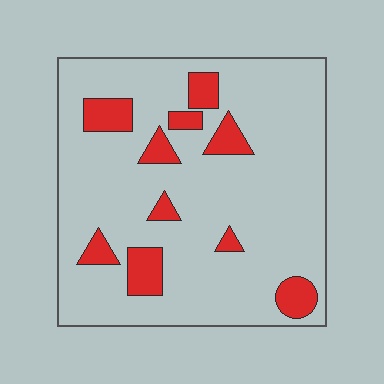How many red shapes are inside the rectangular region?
10.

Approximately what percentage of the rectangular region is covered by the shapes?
Approximately 15%.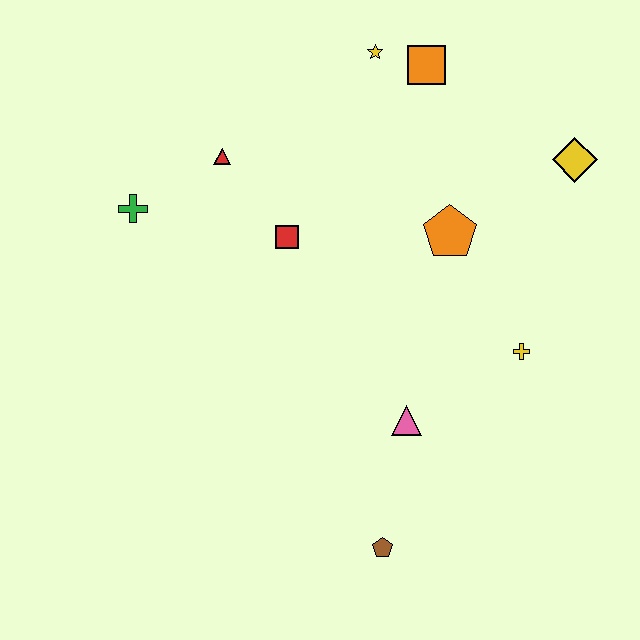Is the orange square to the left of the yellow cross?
Yes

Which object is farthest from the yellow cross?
The green cross is farthest from the yellow cross.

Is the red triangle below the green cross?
No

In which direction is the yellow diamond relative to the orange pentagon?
The yellow diamond is to the right of the orange pentagon.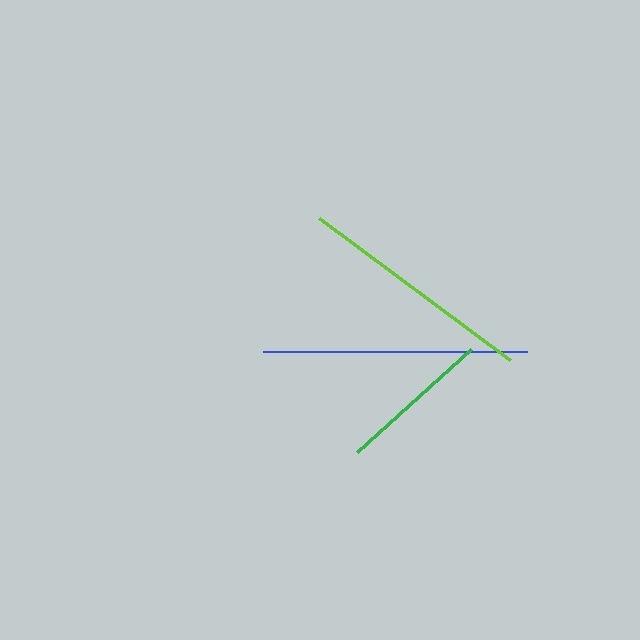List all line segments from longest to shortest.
From longest to shortest: blue, lime, green.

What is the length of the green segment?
The green segment is approximately 154 pixels long.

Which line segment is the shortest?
The green line is the shortest at approximately 154 pixels.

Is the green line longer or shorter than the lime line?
The lime line is longer than the green line.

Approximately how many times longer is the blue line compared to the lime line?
The blue line is approximately 1.1 times the length of the lime line.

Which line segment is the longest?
The blue line is the longest at approximately 264 pixels.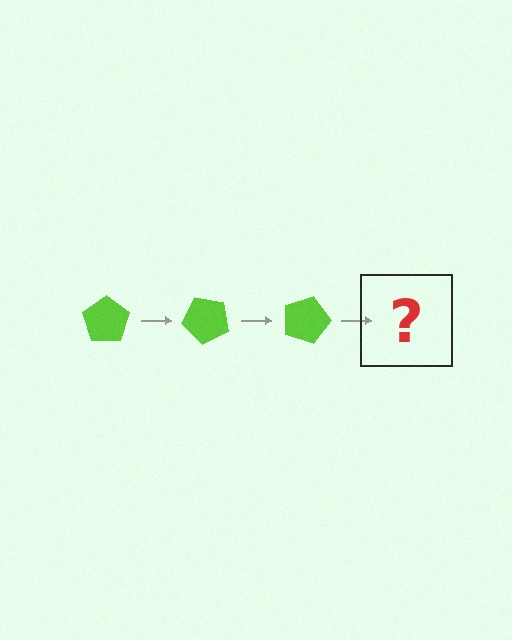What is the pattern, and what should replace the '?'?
The pattern is that the pentagon rotates 45 degrees each step. The '?' should be a lime pentagon rotated 135 degrees.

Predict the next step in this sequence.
The next step is a lime pentagon rotated 135 degrees.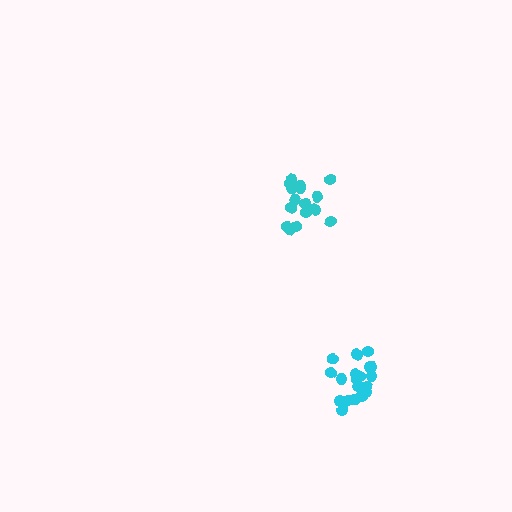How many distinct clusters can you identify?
There are 2 distinct clusters.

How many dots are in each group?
Group 1: 16 dots, Group 2: 19 dots (35 total).